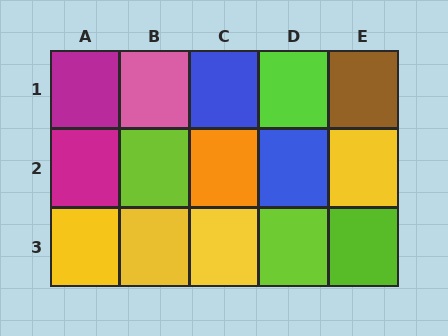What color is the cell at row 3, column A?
Yellow.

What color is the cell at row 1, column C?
Blue.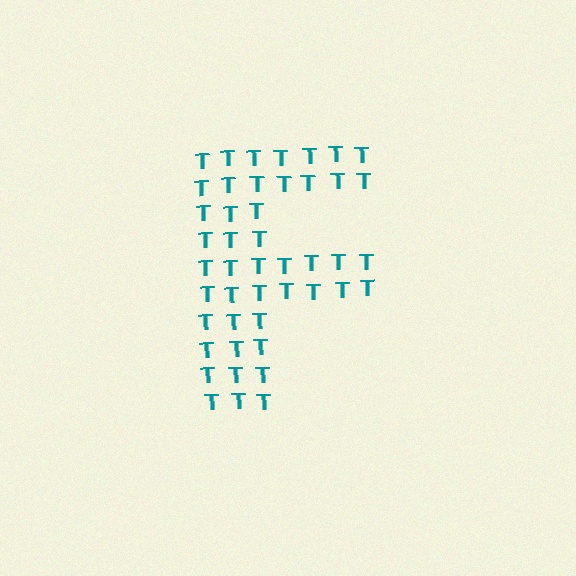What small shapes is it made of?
It is made of small letter T's.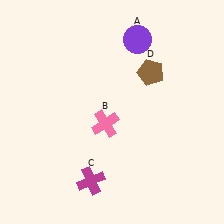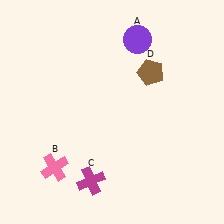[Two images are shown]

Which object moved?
The pink cross (B) moved left.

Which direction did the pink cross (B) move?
The pink cross (B) moved left.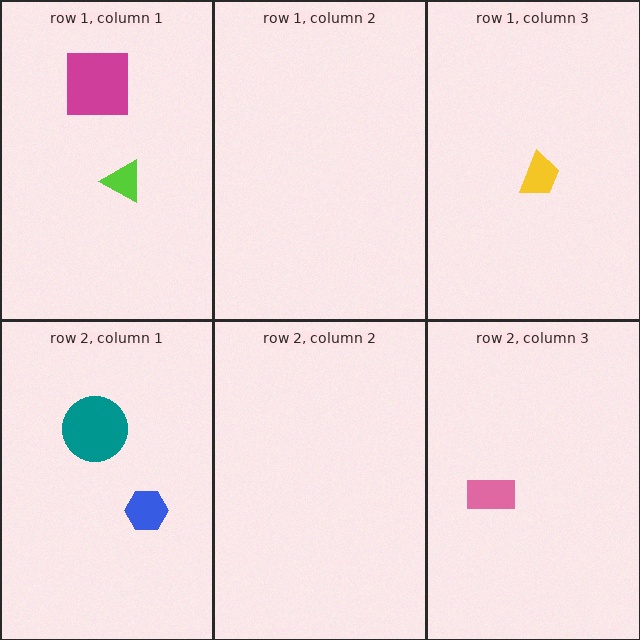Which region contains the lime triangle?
The row 1, column 1 region.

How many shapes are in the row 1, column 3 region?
1.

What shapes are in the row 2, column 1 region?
The teal circle, the blue hexagon.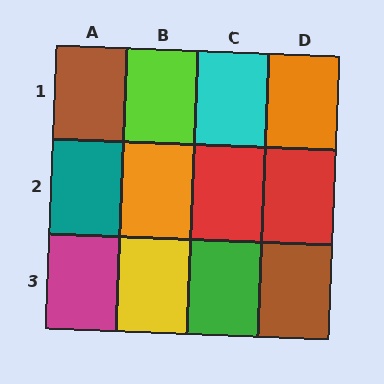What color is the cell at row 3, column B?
Yellow.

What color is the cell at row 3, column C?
Green.